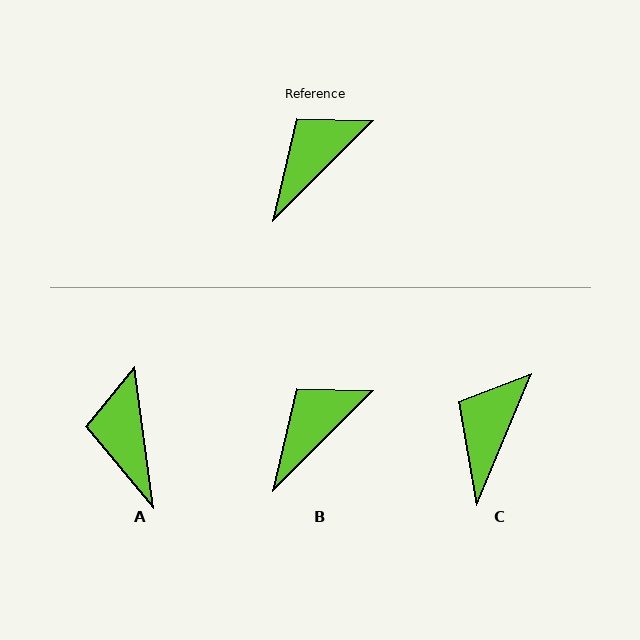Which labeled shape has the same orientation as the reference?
B.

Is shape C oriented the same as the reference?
No, it is off by about 22 degrees.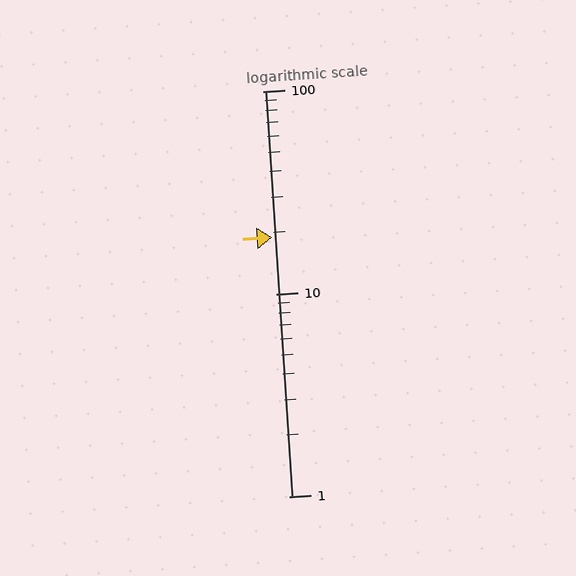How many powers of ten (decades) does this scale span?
The scale spans 2 decades, from 1 to 100.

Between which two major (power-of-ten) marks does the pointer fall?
The pointer is between 10 and 100.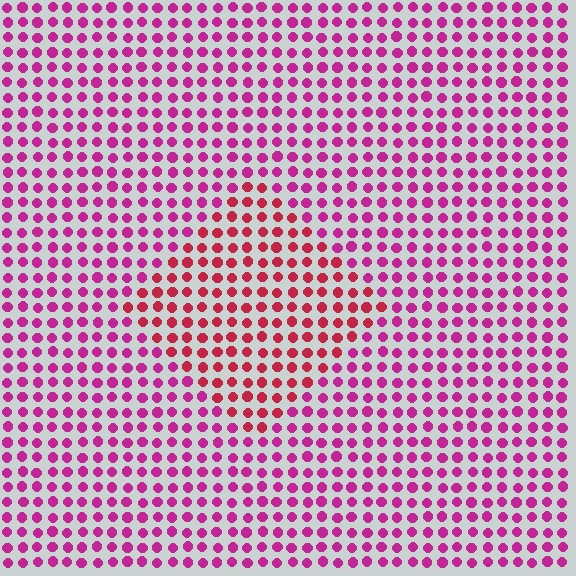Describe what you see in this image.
The image is filled with small magenta elements in a uniform arrangement. A diamond-shaped region is visible where the elements are tinted to a slightly different hue, forming a subtle color boundary.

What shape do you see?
I see a diamond.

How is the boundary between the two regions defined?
The boundary is defined purely by a slight shift in hue (about 31 degrees). Spacing, size, and orientation are identical on both sides.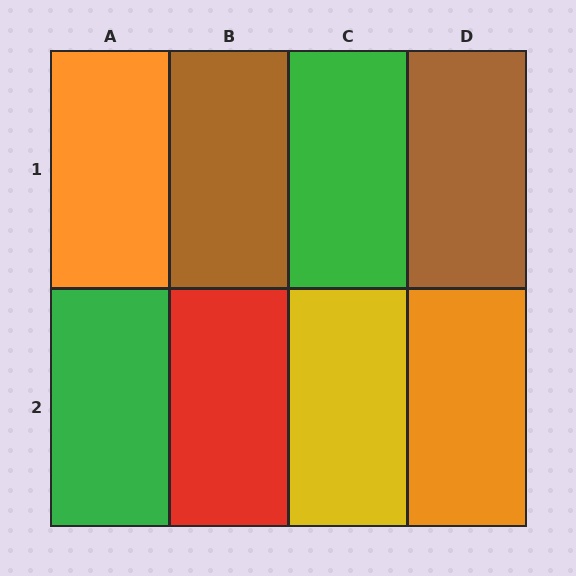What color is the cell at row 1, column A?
Orange.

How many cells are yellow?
1 cell is yellow.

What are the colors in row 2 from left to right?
Green, red, yellow, orange.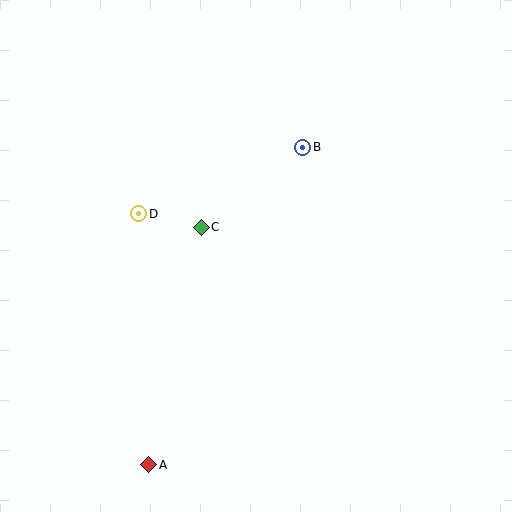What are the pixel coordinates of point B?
Point B is at (303, 147).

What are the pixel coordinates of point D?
Point D is at (139, 214).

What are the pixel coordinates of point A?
Point A is at (149, 465).